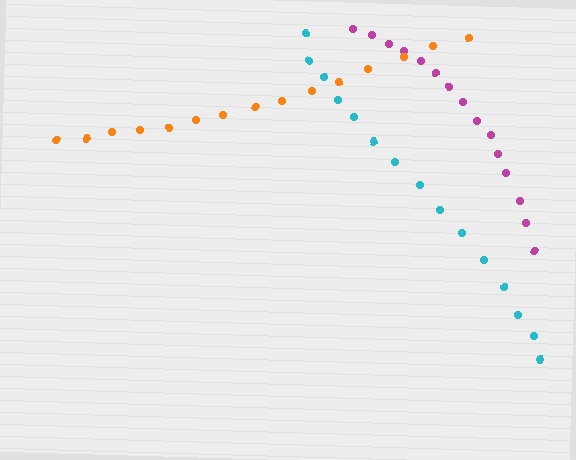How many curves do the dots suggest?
There are 3 distinct paths.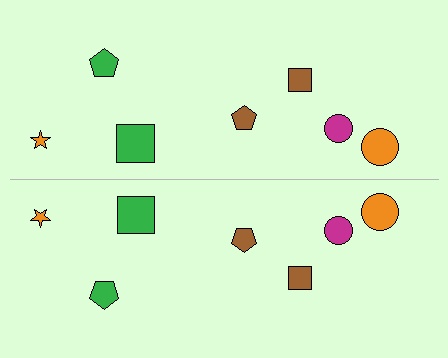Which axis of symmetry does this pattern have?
The pattern has a horizontal axis of symmetry running through the center of the image.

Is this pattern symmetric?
Yes, this pattern has bilateral (reflection) symmetry.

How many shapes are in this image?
There are 14 shapes in this image.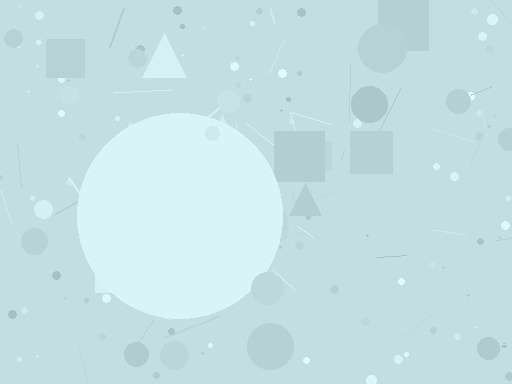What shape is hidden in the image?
A circle is hidden in the image.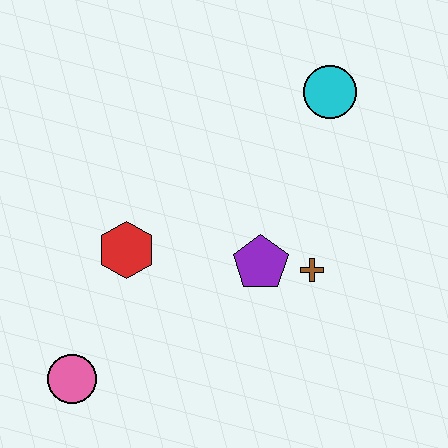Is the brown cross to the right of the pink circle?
Yes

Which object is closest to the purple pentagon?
The brown cross is closest to the purple pentagon.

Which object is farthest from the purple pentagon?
The pink circle is farthest from the purple pentagon.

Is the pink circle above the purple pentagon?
No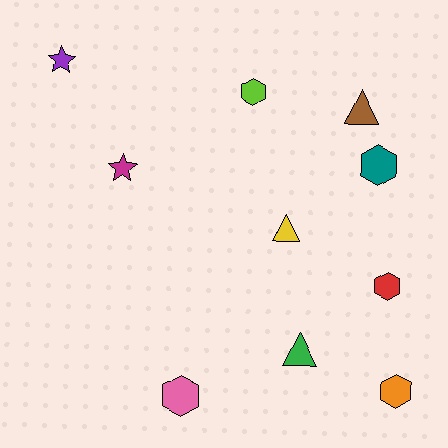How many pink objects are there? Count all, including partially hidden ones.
There is 1 pink object.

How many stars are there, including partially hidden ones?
There are 2 stars.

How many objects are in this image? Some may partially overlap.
There are 10 objects.